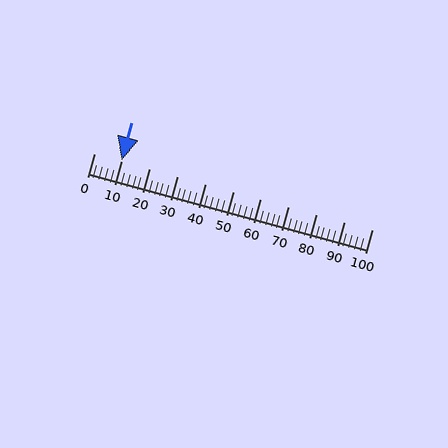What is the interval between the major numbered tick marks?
The major tick marks are spaced 10 units apart.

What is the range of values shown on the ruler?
The ruler shows values from 0 to 100.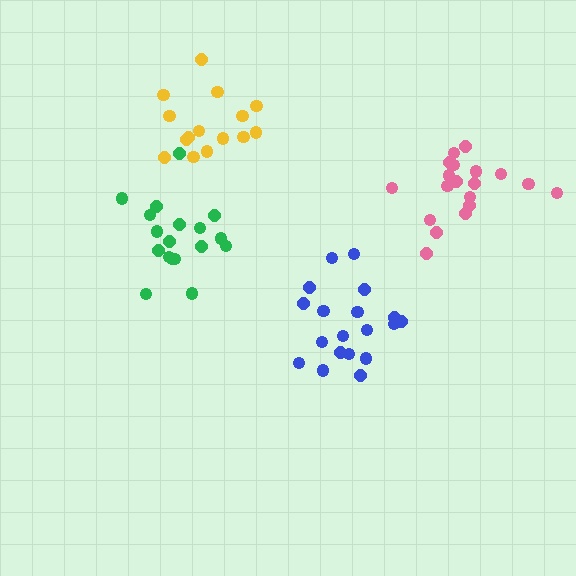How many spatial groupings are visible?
There are 4 spatial groupings.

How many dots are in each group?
Group 1: 19 dots, Group 2: 18 dots, Group 3: 19 dots, Group 4: 15 dots (71 total).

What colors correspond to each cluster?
The clusters are colored: pink, green, blue, yellow.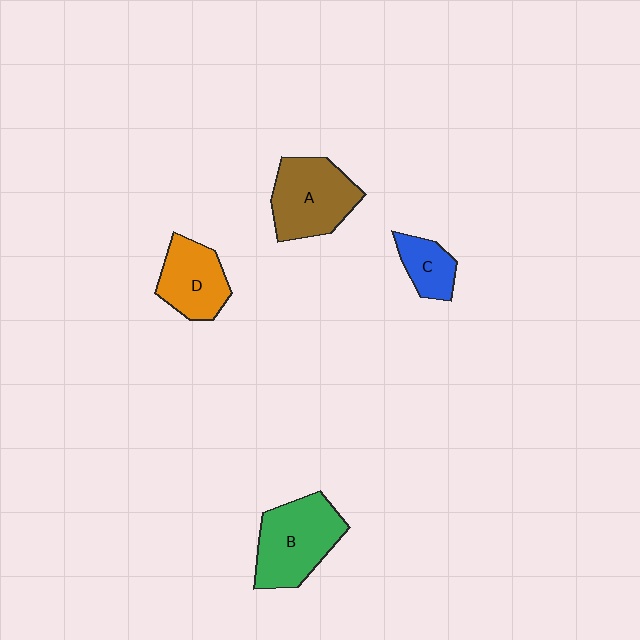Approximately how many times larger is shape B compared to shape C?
Approximately 2.2 times.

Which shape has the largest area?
Shape B (green).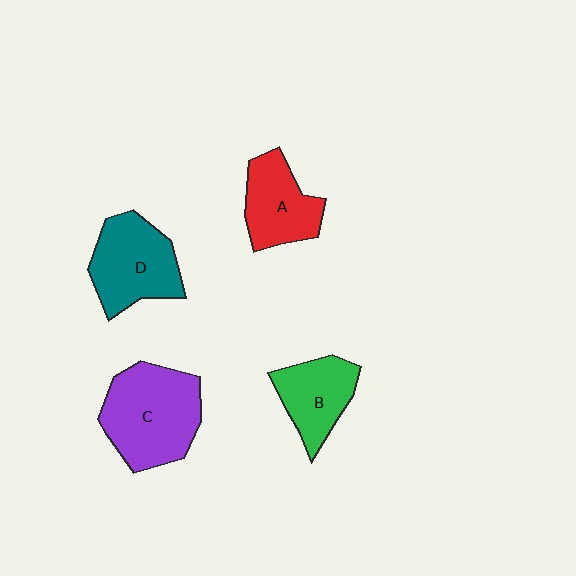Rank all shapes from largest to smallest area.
From largest to smallest: C (purple), D (teal), A (red), B (green).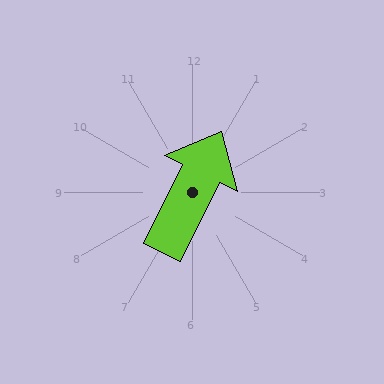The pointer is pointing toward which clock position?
Roughly 1 o'clock.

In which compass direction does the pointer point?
Northeast.